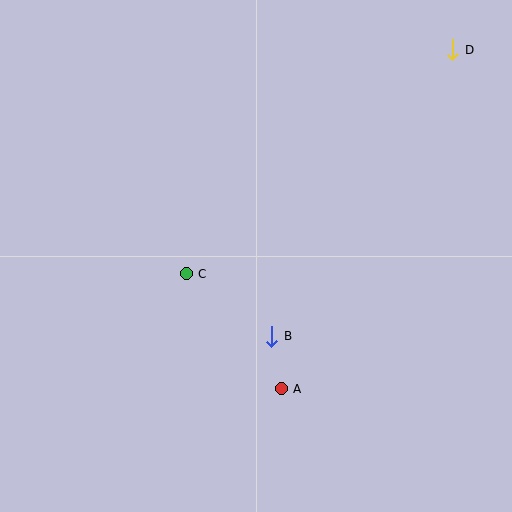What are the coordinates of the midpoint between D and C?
The midpoint between D and C is at (320, 162).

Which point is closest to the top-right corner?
Point D is closest to the top-right corner.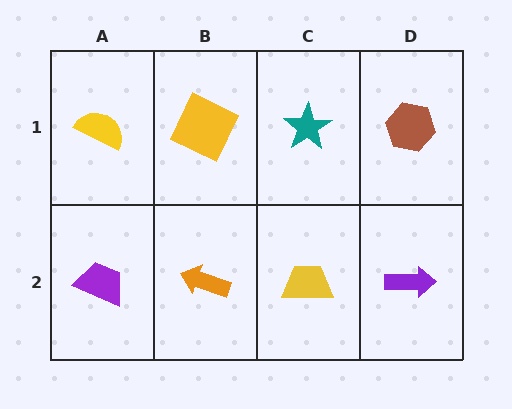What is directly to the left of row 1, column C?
A yellow square.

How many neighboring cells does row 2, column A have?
2.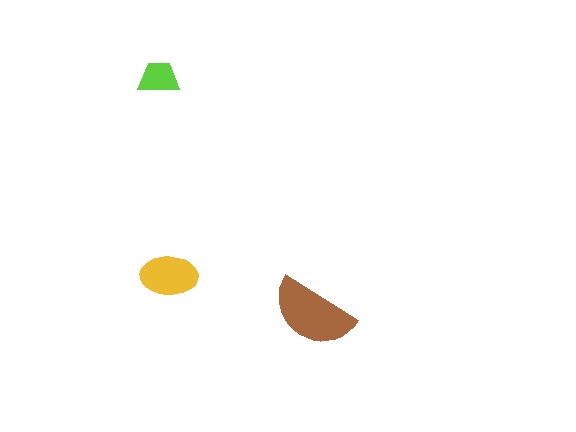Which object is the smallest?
The lime trapezoid.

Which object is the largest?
The brown semicircle.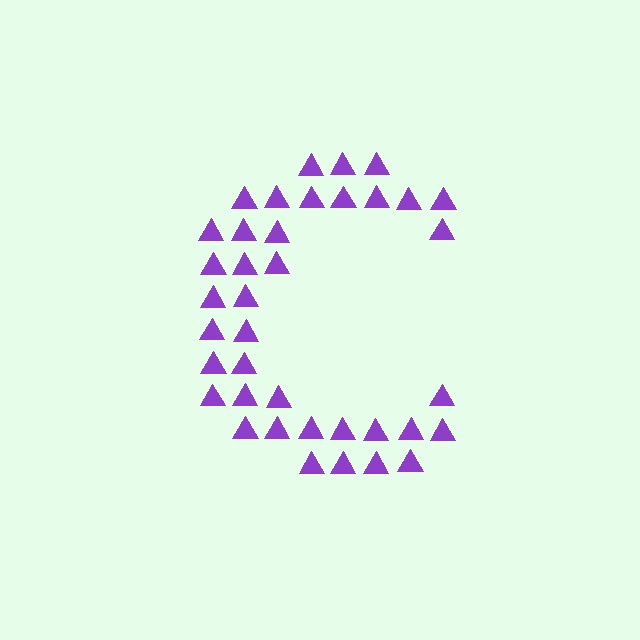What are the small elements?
The small elements are triangles.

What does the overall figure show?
The overall figure shows the letter C.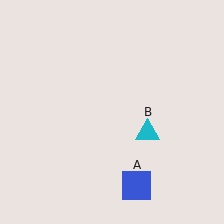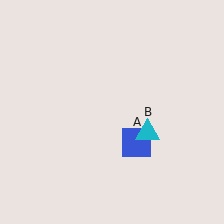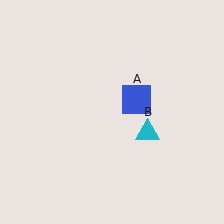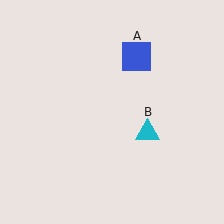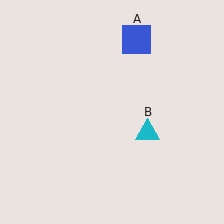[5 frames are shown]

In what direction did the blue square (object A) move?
The blue square (object A) moved up.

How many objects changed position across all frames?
1 object changed position: blue square (object A).